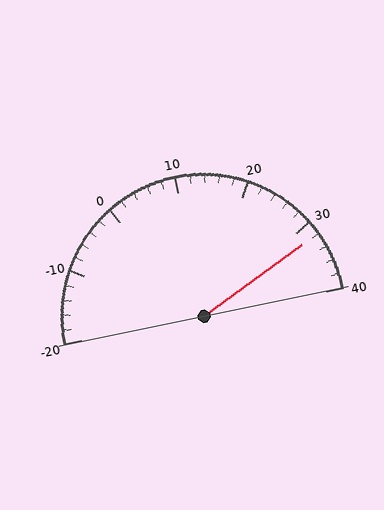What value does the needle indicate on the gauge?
The needle indicates approximately 32.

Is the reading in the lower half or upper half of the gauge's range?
The reading is in the upper half of the range (-20 to 40).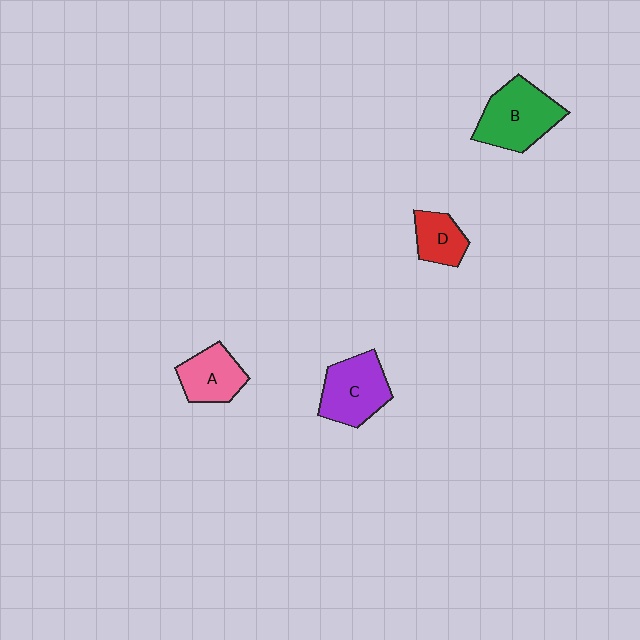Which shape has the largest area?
Shape B (green).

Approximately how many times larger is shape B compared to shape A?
Approximately 1.5 times.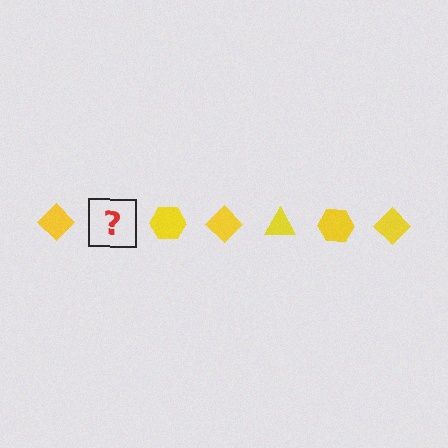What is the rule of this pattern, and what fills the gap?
The rule is that the pattern cycles through diamond, triangle, hexagon shapes in yellow. The gap should be filled with a yellow triangle.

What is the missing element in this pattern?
The missing element is a yellow triangle.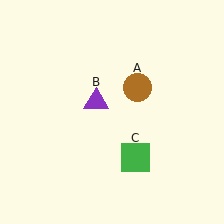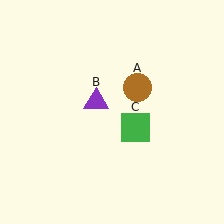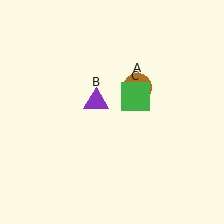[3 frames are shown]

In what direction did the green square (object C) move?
The green square (object C) moved up.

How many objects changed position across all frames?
1 object changed position: green square (object C).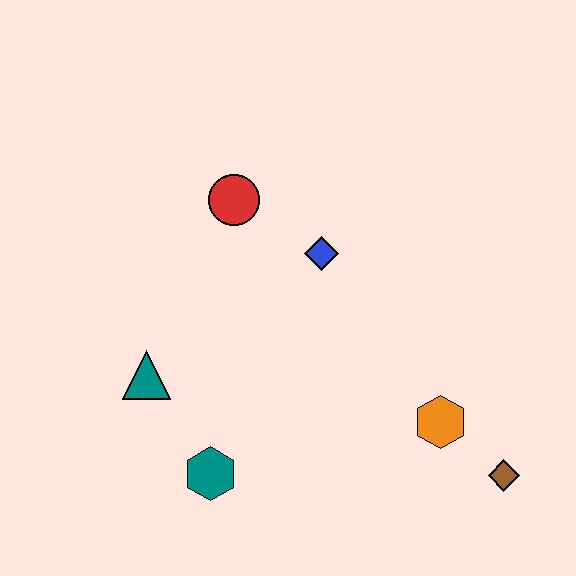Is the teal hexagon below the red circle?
Yes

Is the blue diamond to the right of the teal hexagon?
Yes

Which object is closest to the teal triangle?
The teal hexagon is closest to the teal triangle.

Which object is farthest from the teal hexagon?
The brown diamond is farthest from the teal hexagon.